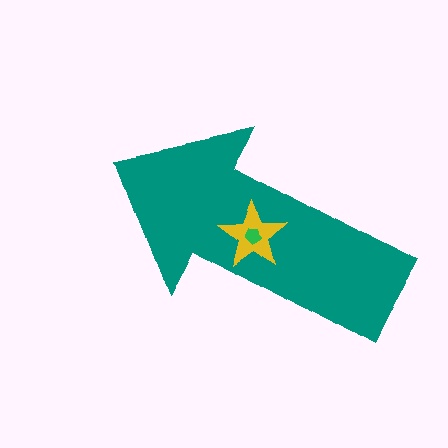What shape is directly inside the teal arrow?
The yellow star.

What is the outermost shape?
The teal arrow.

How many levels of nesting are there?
3.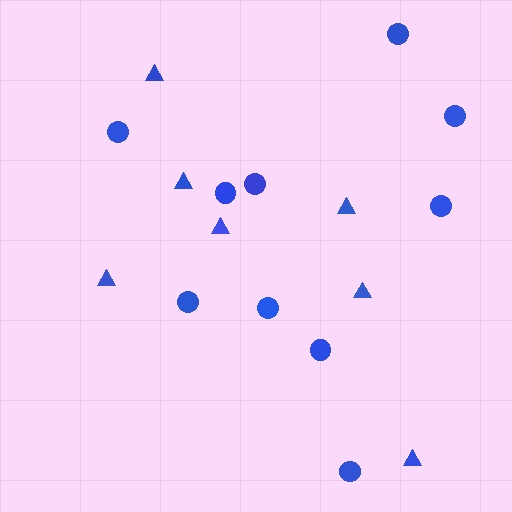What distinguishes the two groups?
There are 2 groups: one group of triangles (7) and one group of circles (10).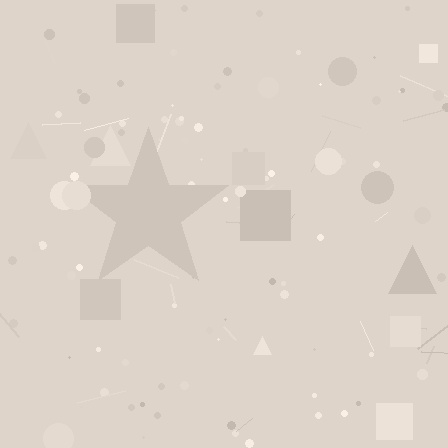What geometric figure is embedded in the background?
A star is embedded in the background.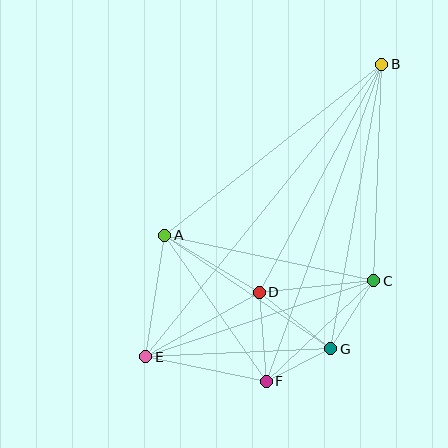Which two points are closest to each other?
Points F and G are closest to each other.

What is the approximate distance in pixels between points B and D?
The distance between B and D is approximately 259 pixels.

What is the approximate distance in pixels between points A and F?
The distance between A and F is approximately 178 pixels.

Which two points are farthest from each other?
Points B and E are farthest from each other.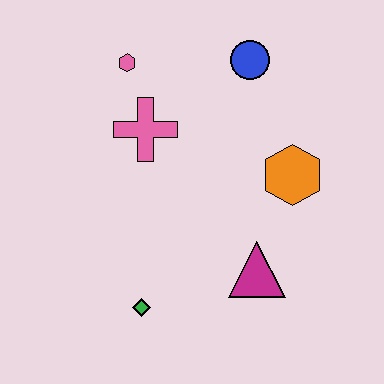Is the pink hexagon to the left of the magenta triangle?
Yes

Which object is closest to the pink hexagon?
The pink cross is closest to the pink hexagon.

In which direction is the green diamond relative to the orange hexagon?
The green diamond is to the left of the orange hexagon.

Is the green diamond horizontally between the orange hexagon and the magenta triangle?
No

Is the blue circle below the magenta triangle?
No